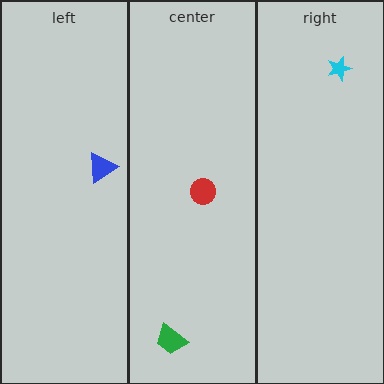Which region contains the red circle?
The center region.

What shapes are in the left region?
The blue triangle.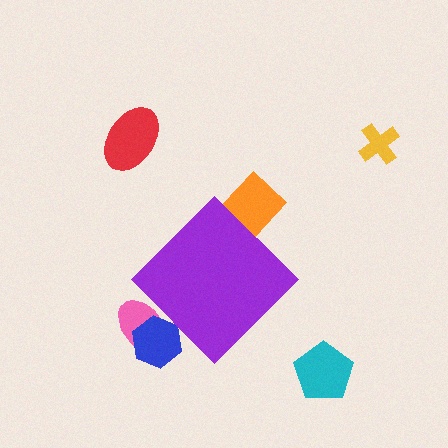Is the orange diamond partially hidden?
Yes, the orange diamond is partially hidden behind the purple diamond.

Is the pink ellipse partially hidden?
Yes, the pink ellipse is partially hidden behind the purple diamond.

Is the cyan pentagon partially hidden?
No, the cyan pentagon is fully visible.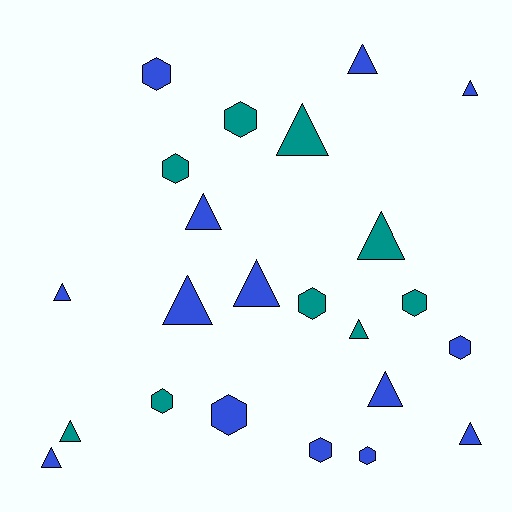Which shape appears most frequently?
Triangle, with 13 objects.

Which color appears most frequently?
Blue, with 14 objects.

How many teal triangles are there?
There are 4 teal triangles.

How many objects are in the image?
There are 23 objects.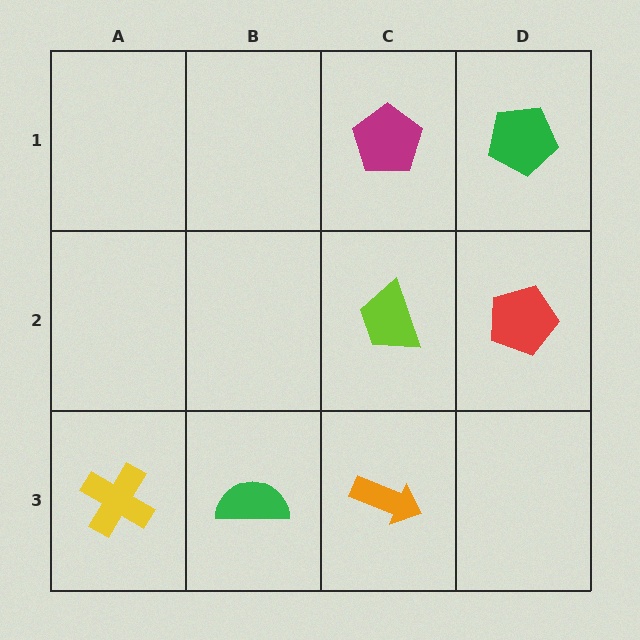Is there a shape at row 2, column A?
No, that cell is empty.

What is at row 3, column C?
An orange arrow.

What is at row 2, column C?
A lime trapezoid.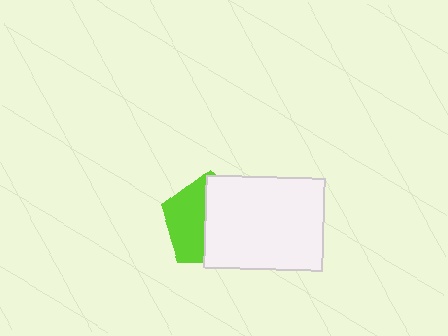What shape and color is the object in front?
The object in front is a white rectangle.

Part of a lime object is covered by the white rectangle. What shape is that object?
It is a pentagon.